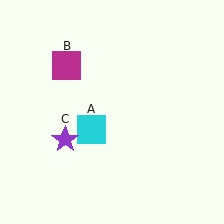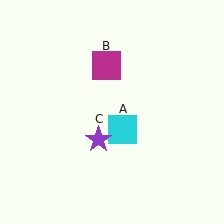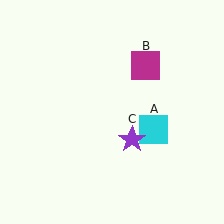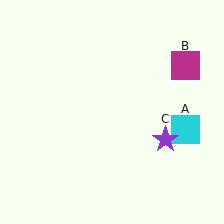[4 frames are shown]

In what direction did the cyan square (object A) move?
The cyan square (object A) moved right.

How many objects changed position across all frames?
3 objects changed position: cyan square (object A), magenta square (object B), purple star (object C).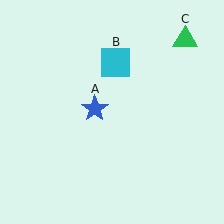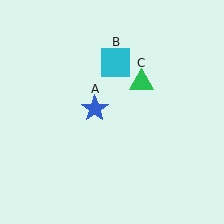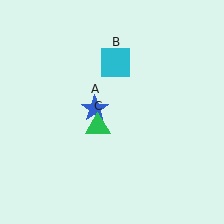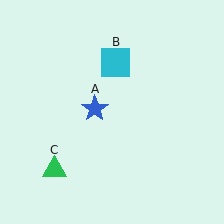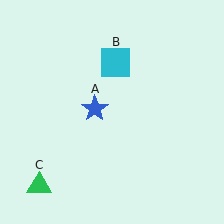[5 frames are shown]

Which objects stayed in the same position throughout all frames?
Blue star (object A) and cyan square (object B) remained stationary.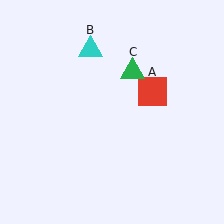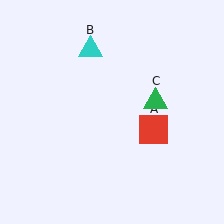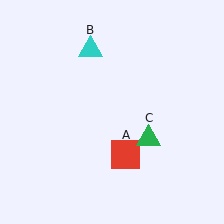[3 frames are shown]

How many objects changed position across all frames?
2 objects changed position: red square (object A), green triangle (object C).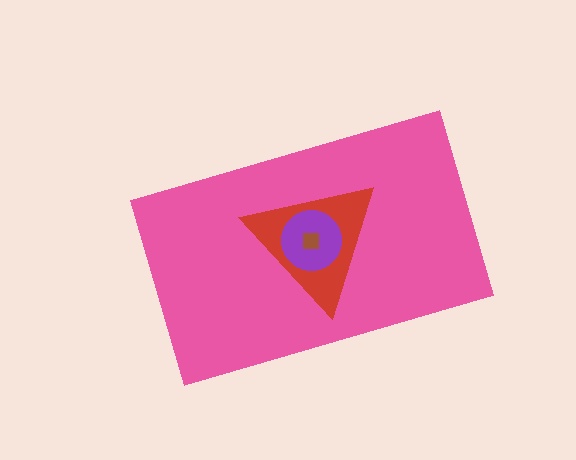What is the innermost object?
The brown square.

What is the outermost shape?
The pink rectangle.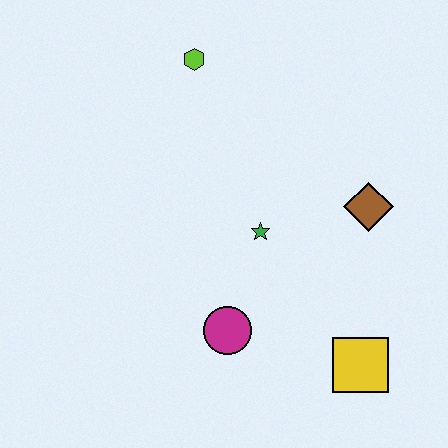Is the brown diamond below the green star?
No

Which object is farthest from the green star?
The lime hexagon is farthest from the green star.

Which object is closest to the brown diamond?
The green star is closest to the brown diamond.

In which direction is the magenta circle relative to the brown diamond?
The magenta circle is to the left of the brown diamond.